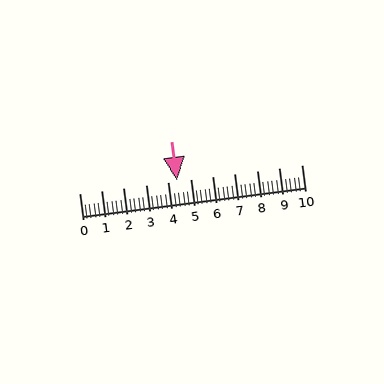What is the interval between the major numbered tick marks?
The major tick marks are spaced 1 units apart.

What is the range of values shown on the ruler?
The ruler shows values from 0 to 10.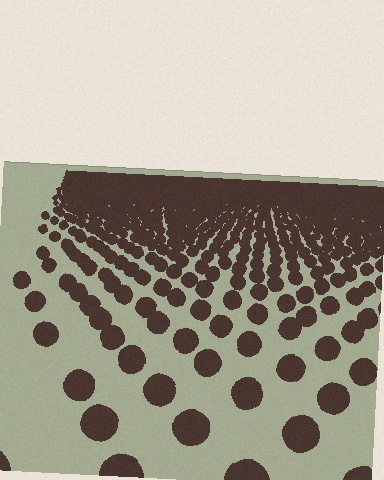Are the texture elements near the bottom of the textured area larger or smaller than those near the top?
Larger. Near the bottom, elements are closer to the viewer and appear at a bigger on-screen size.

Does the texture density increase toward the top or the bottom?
Density increases toward the top.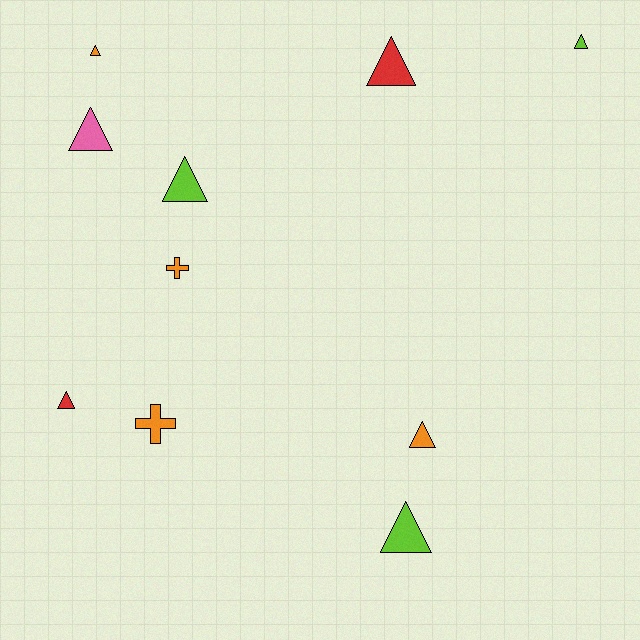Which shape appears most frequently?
Triangle, with 8 objects.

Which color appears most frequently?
Orange, with 4 objects.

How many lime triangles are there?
There are 3 lime triangles.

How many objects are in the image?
There are 10 objects.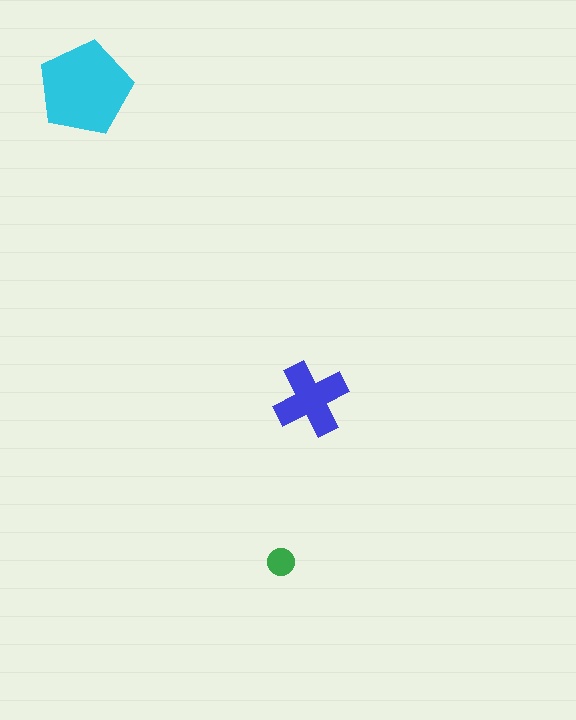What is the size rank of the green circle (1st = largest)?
3rd.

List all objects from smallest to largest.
The green circle, the blue cross, the cyan pentagon.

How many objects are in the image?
There are 3 objects in the image.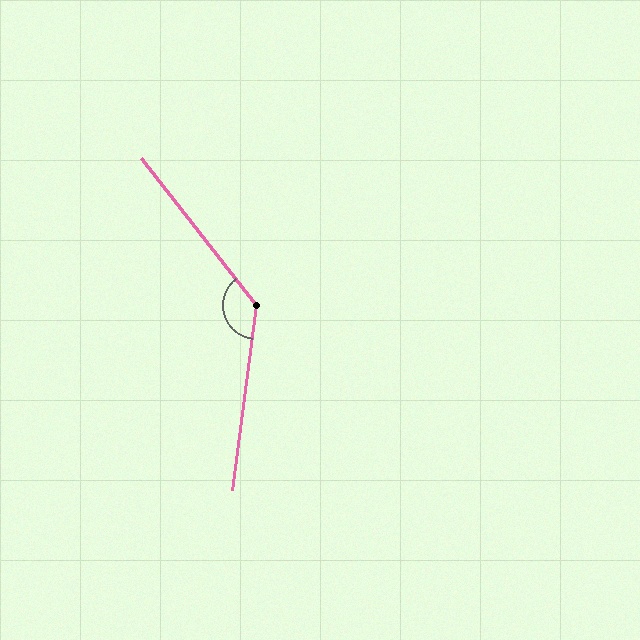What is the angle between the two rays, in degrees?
Approximately 135 degrees.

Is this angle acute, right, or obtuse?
It is obtuse.